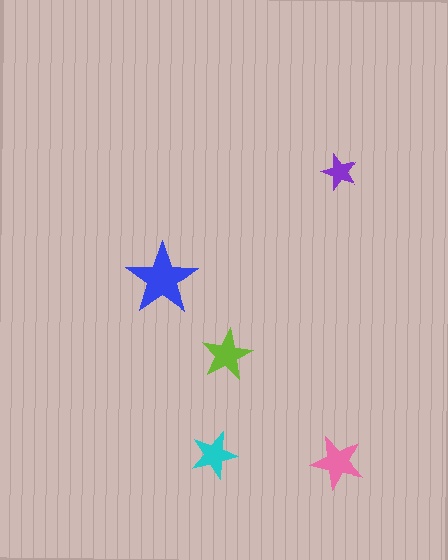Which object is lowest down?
The pink star is bottommost.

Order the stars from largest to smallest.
the blue one, the pink one, the lime one, the cyan one, the purple one.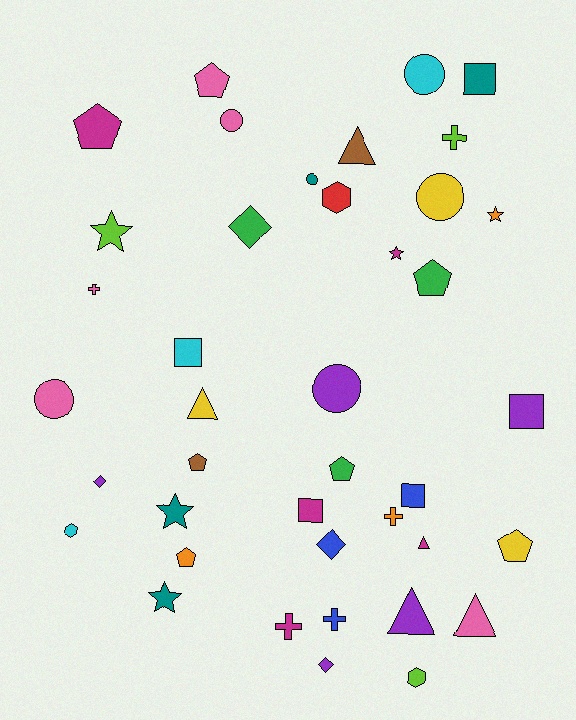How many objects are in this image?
There are 40 objects.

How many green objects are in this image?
There are 3 green objects.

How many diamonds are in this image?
There are 4 diamonds.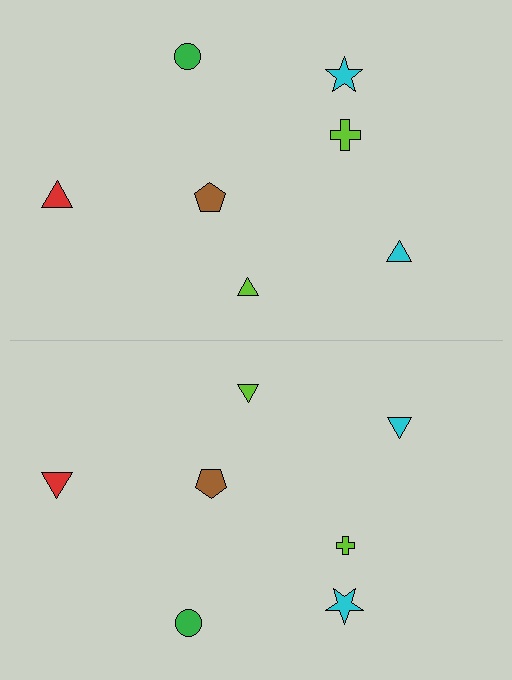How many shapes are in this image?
There are 14 shapes in this image.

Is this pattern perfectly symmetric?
No, the pattern is not perfectly symmetric. The lime cross on the bottom side has a different size than its mirror counterpart.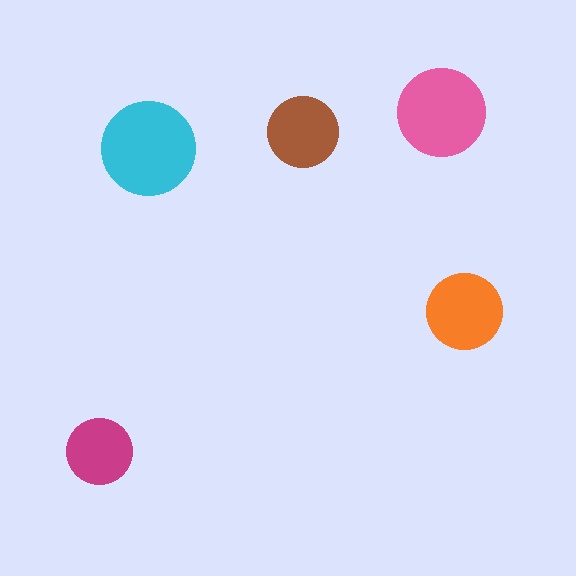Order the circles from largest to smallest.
the cyan one, the pink one, the orange one, the brown one, the magenta one.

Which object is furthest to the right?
The orange circle is rightmost.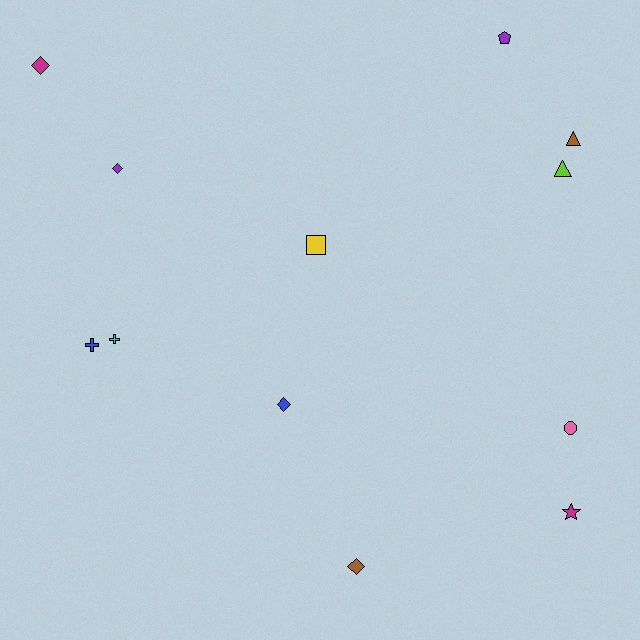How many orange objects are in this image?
There are no orange objects.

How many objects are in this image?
There are 12 objects.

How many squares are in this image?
There is 1 square.